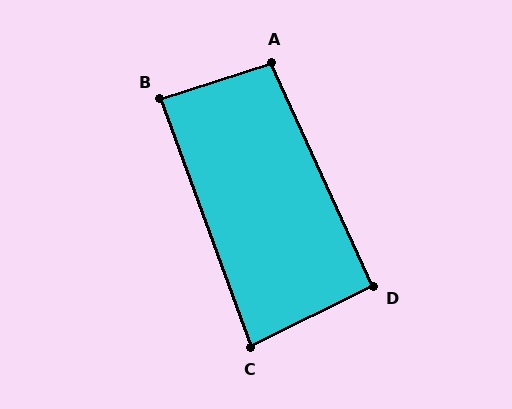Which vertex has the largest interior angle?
A, at approximately 96 degrees.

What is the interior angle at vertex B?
Approximately 88 degrees (approximately right).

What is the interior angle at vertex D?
Approximately 92 degrees (approximately right).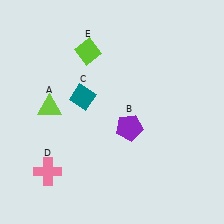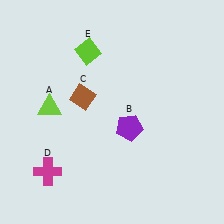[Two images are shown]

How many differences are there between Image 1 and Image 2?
There are 2 differences between the two images.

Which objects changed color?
C changed from teal to brown. D changed from pink to magenta.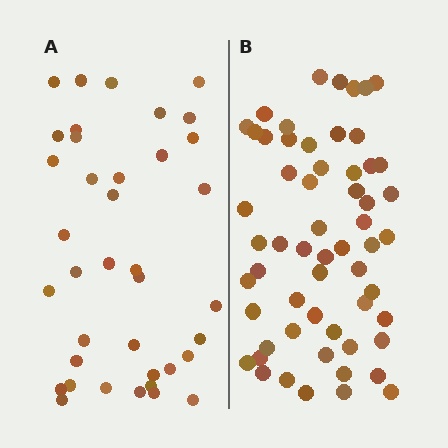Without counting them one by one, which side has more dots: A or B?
Region B (the right region) has more dots.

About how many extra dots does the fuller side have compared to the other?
Region B has approximately 20 more dots than region A.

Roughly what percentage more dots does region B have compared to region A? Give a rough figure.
About 55% more.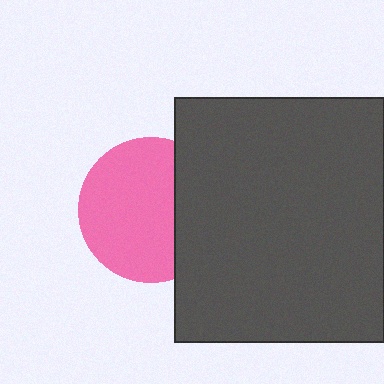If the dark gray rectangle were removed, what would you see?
You would see the complete pink circle.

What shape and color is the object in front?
The object in front is a dark gray rectangle.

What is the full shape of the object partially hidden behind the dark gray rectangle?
The partially hidden object is a pink circle.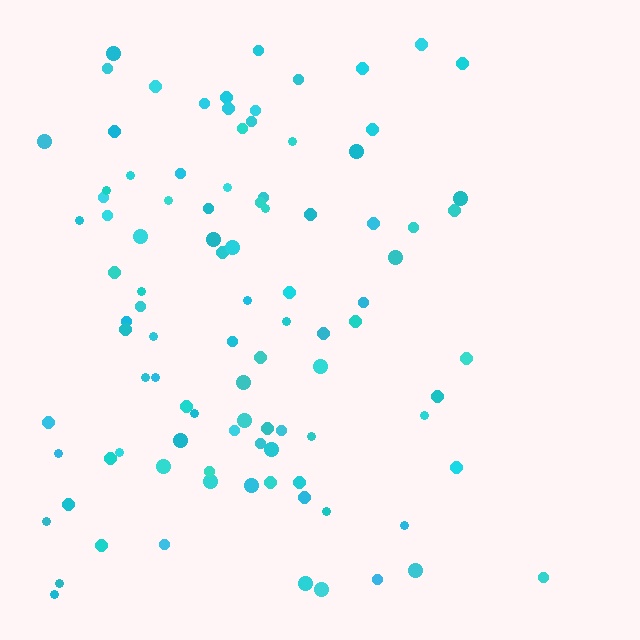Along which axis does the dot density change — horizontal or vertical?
Horizontal.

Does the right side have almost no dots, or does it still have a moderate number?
Still a moderate number, just noticeably fewer than the left.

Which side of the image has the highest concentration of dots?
The left.